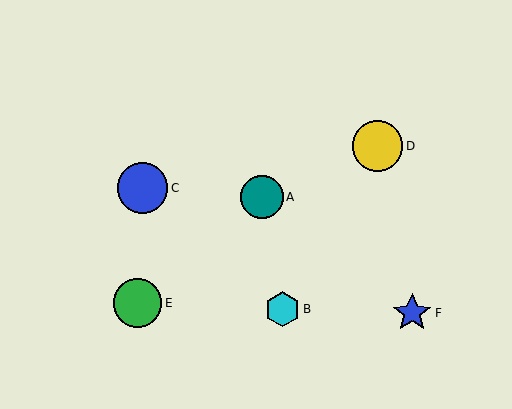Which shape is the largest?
The yellow circle (labeled D) is the largest.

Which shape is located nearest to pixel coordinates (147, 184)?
The blue circle (labeled C) at (143, 188) is nearest to that location.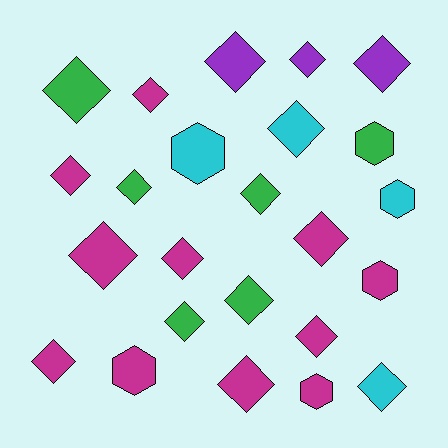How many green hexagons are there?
There is 1 green hexagon.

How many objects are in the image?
There are 24 objects.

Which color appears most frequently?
Magenta, with 11 objects.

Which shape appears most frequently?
Diamond, with 18 objects.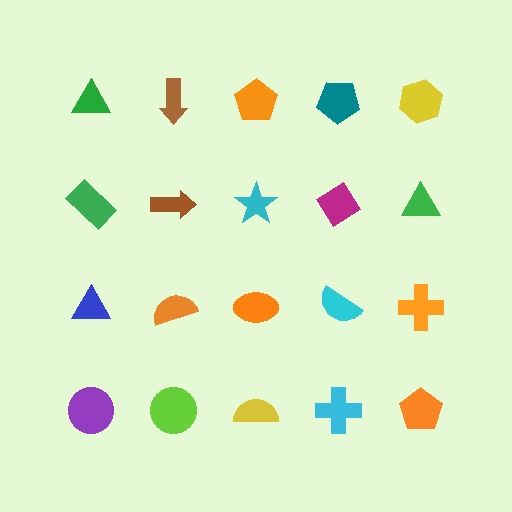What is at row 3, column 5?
An orange cross.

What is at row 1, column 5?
A yellow hexagon.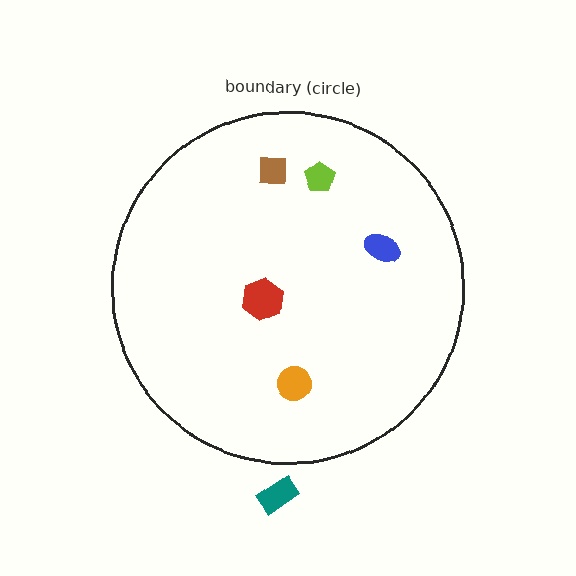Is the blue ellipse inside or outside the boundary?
Inside.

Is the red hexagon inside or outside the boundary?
Inside.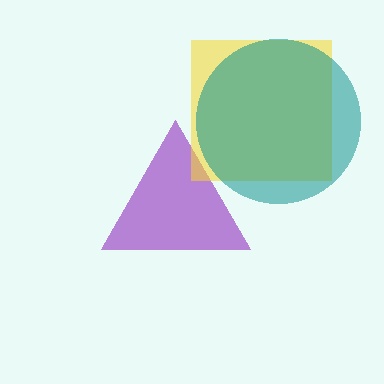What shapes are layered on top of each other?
The layered shapes are: a purple triangle, a yellow square, a teal circle.